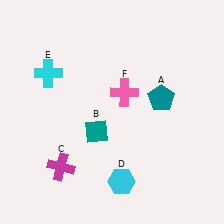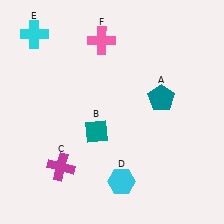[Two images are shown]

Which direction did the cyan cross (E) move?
The cyan cross (E) moved up.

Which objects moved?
The objects that moved are: the cyan cross (E), the pink cross (F).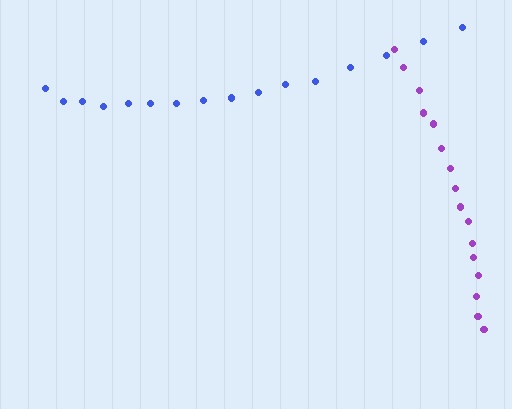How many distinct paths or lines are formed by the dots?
There are 2 distinct paths.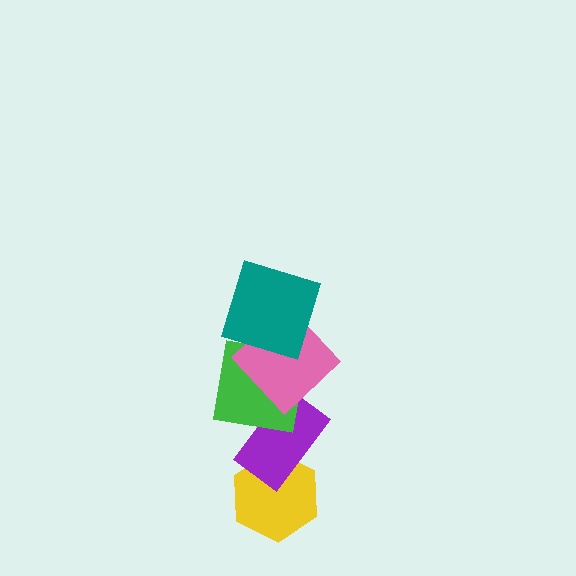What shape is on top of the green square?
The pink diamond is on top of the green square.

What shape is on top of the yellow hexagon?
The purple rectangle is on top of the yellow hexagon.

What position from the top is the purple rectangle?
The purple rectangle is 4th from the top.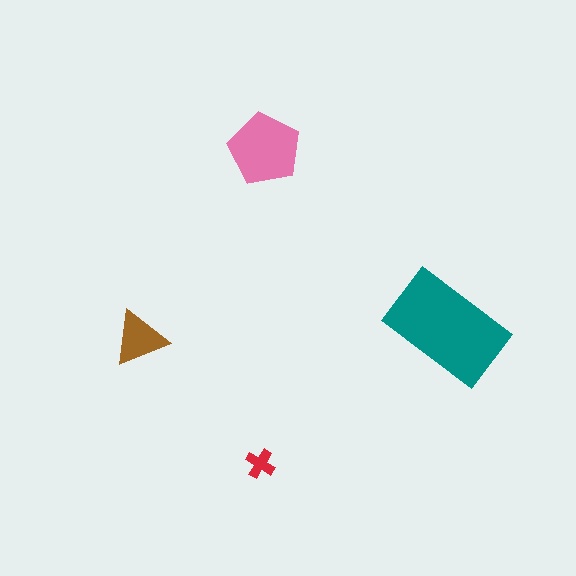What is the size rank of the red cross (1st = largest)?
4th.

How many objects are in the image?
There are 4 objects in the image.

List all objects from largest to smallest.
The teal rectangle, the pink pentagon, the brown triangle, the red cross.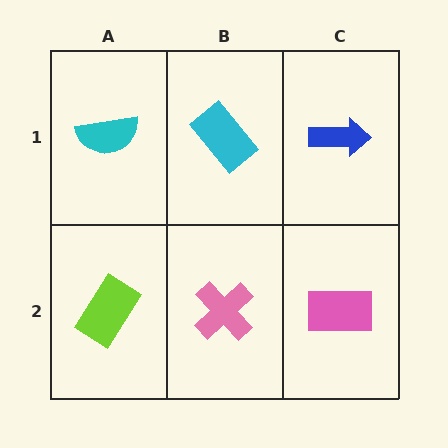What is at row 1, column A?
A cyan semicircle.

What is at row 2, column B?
A pink cross.